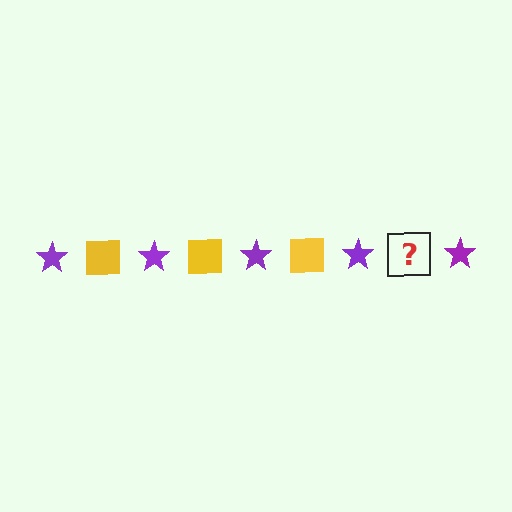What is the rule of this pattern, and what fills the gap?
The rule is that the pattern alternates between purple star and yellow square. The gap should be filled with a yellow square.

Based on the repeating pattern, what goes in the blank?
The blank should be a yellow square.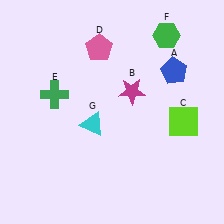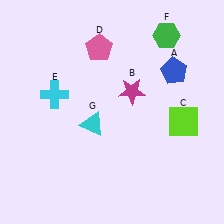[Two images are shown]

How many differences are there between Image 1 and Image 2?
There is 1 difference between the two images.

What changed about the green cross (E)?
In Image 1, E is green. In Image 2, it changed to cyan.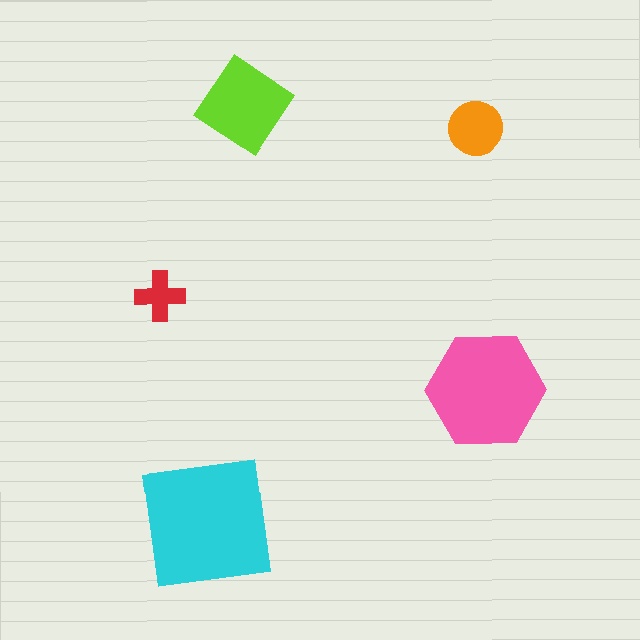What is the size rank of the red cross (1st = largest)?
5th.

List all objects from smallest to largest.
The red cross, the orange circle, the lime diamond, the pink hexagon, the cyan square.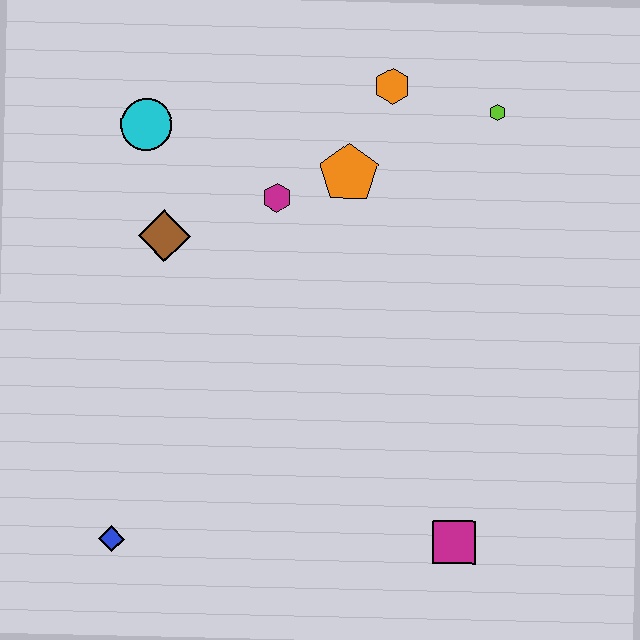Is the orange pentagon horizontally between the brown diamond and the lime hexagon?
Yes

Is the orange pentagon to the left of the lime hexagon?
Yes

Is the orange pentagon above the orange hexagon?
No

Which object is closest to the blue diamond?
The brown diamond is closest to the blue diamond.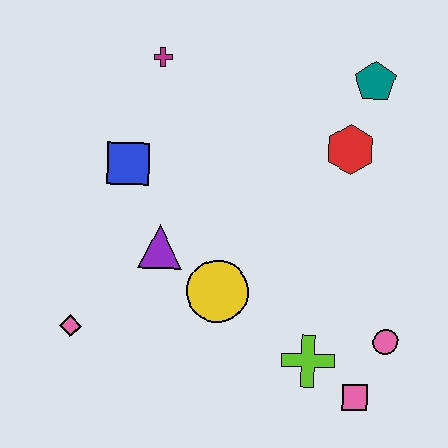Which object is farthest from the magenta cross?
The pink square is farthest from the magenta cross.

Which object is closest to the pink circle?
The pink square is closest to the pink circle.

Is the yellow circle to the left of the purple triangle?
No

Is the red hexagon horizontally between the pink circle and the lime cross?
Yes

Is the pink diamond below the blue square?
Yes